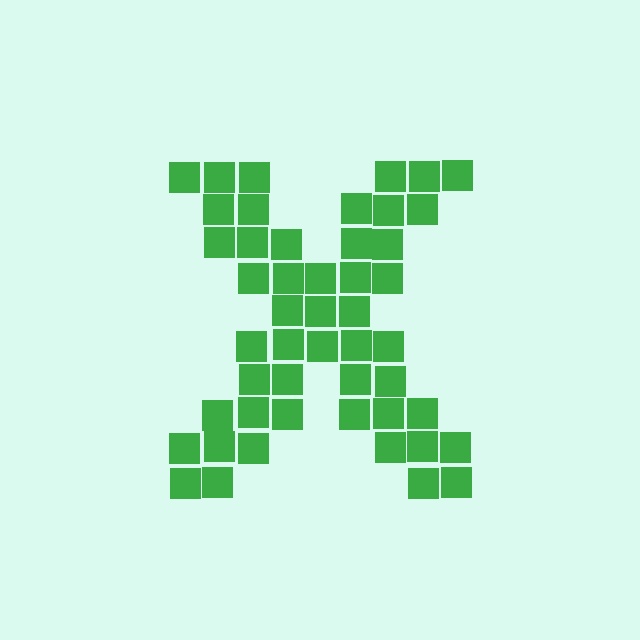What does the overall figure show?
The overall figure shows the letter X.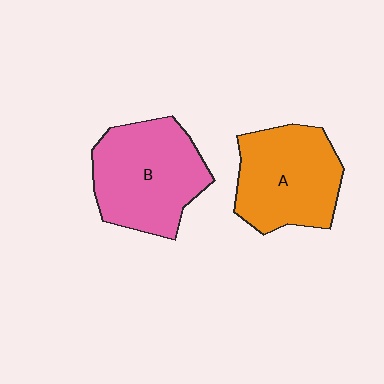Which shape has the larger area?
Shape B (pink).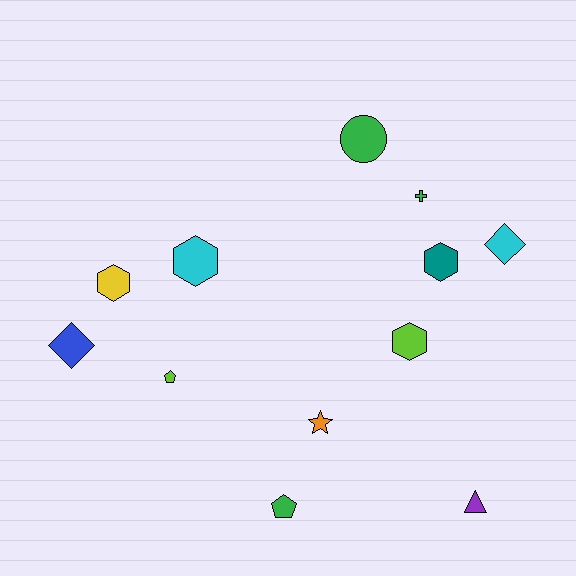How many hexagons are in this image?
There are 4 hexagons.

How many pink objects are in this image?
There are no pink objects.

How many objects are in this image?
There are 12 objects.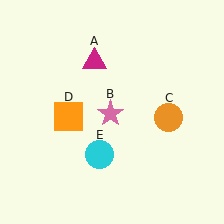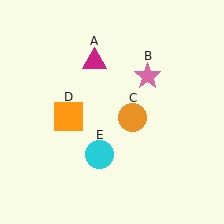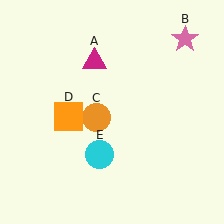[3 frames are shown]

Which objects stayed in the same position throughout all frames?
Magenta triangle (object A) and orange square (object D) and cyan circle (object E) remained stationary.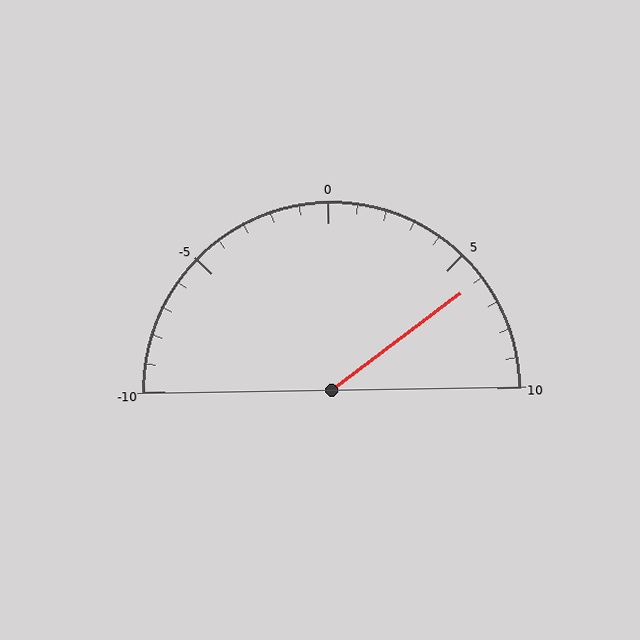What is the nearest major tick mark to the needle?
The nearest major tick mark is 5.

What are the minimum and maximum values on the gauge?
The gauge ranges from -10 to 10.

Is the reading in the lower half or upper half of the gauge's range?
The reading is in the upper half of the range (-10 to 10).